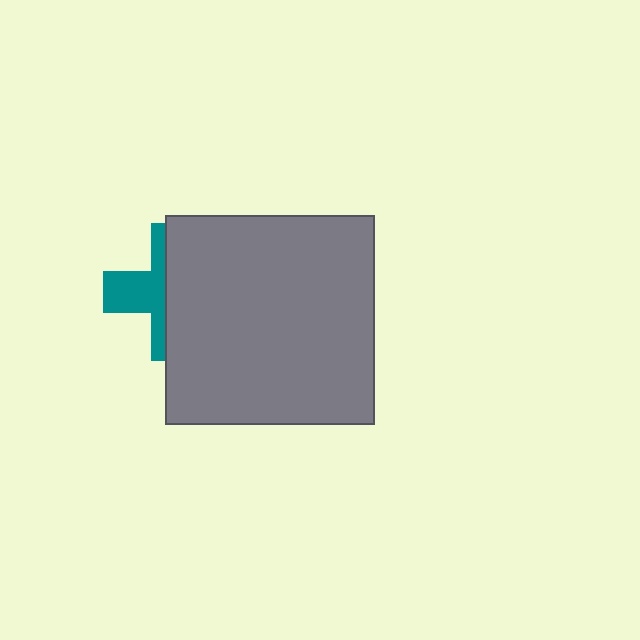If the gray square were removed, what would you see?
You would see the complete teal cross.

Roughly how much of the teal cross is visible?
A small part of it is visible (roughly 40%).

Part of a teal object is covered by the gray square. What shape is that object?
It is a cross.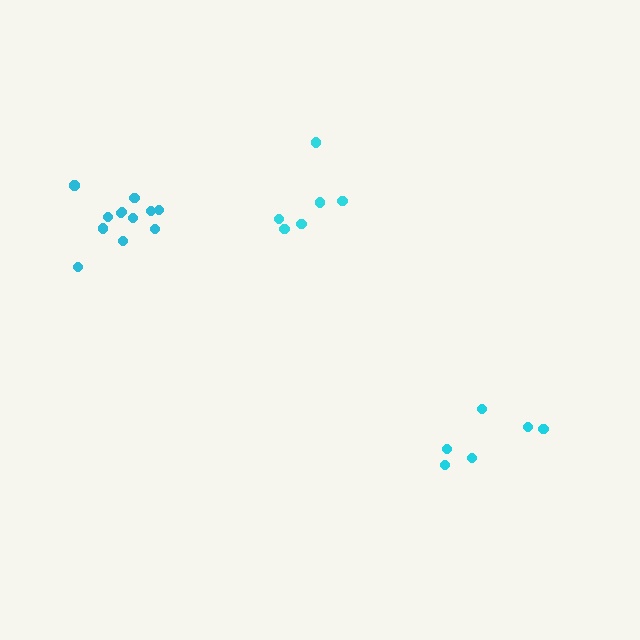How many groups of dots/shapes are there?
There are 3 groups.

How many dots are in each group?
Group 1: 6 dots, Group 2: 6 dots, Group 3: 12 dots (24 total).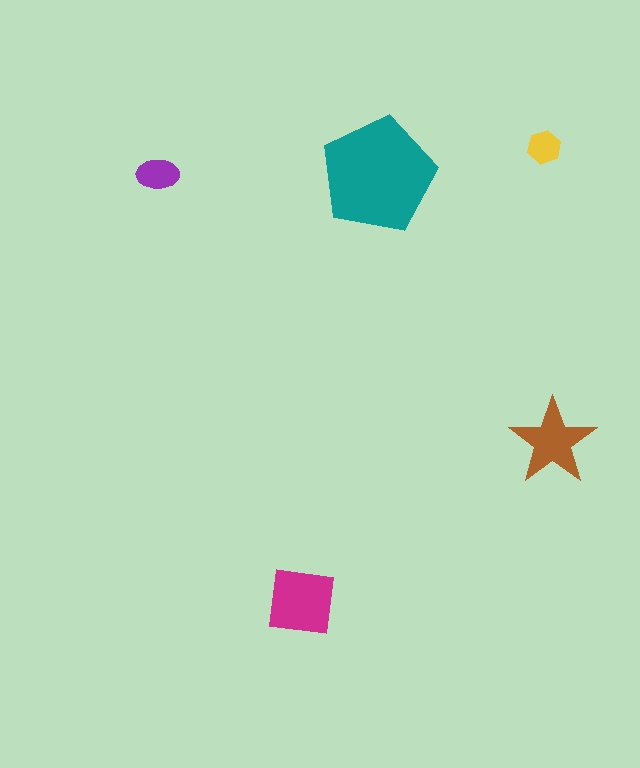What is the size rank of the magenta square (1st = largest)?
2nd.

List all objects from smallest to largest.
The yellow hexagon, the purple ellipse, the brown star, the magenta square, the teal pentagon.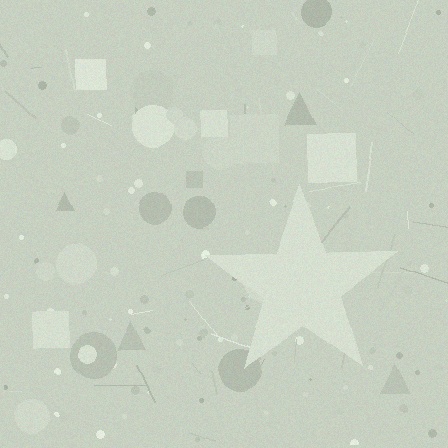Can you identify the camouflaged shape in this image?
The camouflaged shape is a star.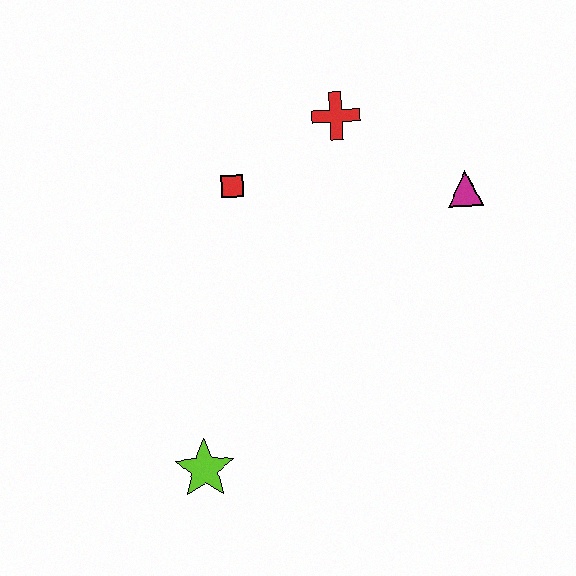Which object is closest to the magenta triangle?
The red cross is closest to the magenta triangle.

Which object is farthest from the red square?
The lime star is farthest from the red square.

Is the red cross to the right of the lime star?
Yes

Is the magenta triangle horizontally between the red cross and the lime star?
No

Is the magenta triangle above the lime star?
Yes